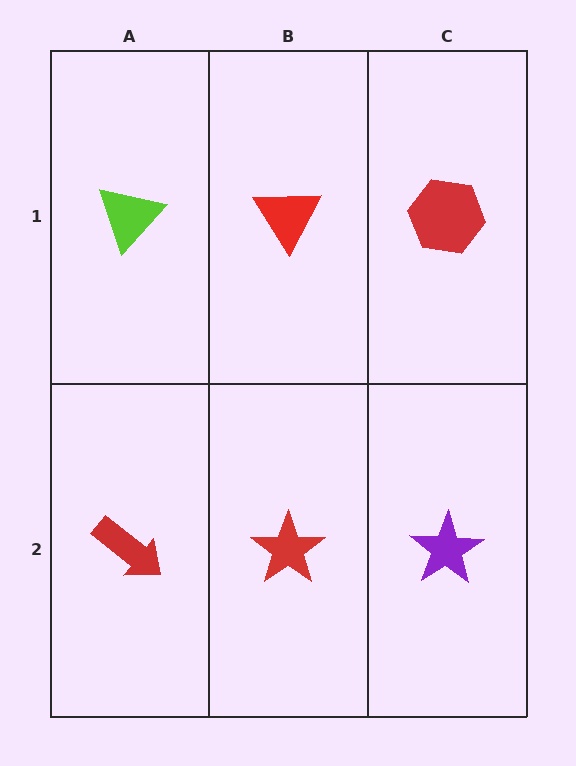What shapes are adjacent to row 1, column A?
A red arrow (row 2, column A), a red triangle (row 1, column B).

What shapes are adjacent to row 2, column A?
A lime triangle (row 1, column A), a red star (row 2, column B).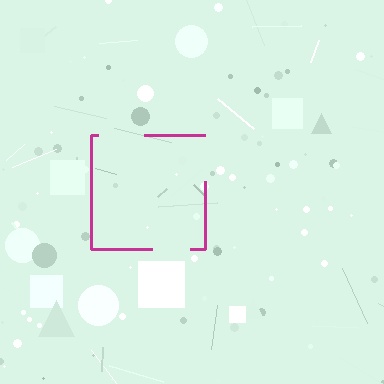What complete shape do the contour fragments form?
The contour fragments form a square.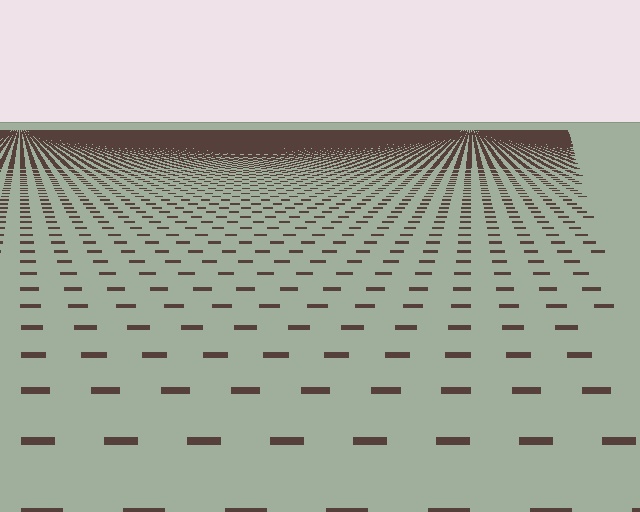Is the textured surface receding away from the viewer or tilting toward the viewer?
The surface is receding away from the viewer. Texture elements get smaller and denser toward the top.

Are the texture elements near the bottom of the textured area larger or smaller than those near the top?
Larger. Near the bottom, elements are closer to the viewer and appear at a bigger on-screen size.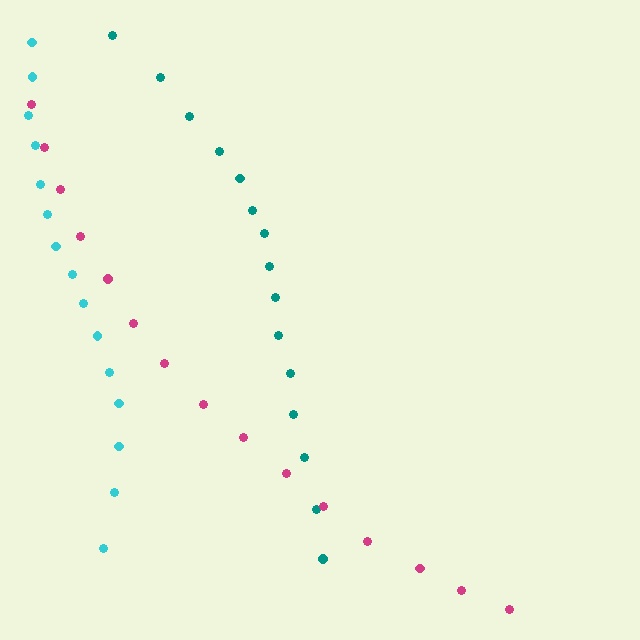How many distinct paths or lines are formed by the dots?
There are 3 distinct paths.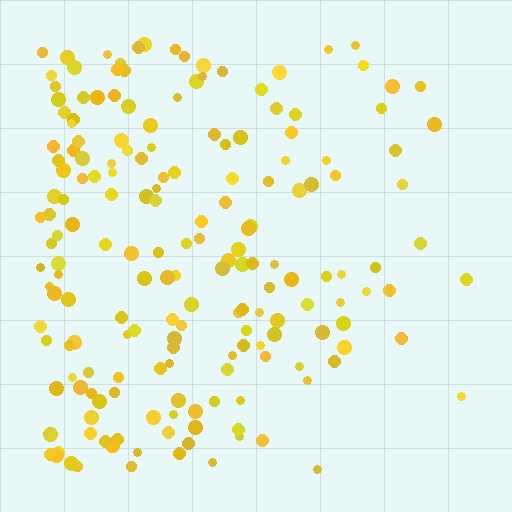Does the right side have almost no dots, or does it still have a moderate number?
Still a moderate number, just noticeably fewer than the left.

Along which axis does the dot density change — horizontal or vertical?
Horizontal.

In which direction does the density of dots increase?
From right to left, with the left side densest.